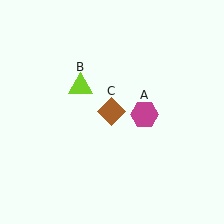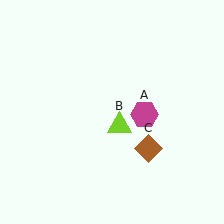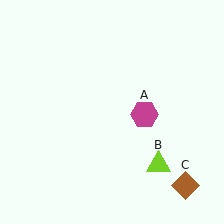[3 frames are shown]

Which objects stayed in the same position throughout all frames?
Magenta hexagon (object A) remained stationary.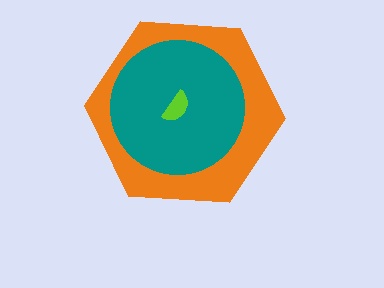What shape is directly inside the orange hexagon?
The teal circle.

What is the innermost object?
The lime semicircle.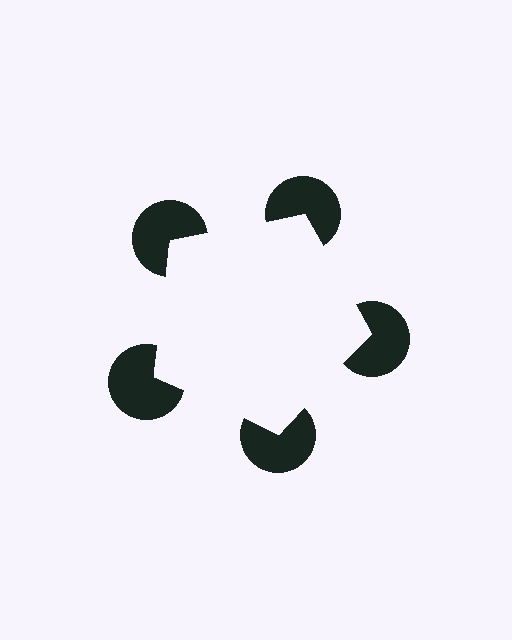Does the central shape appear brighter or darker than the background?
It typically appears slightly brighter than the background, even though no actual brightness change is drawn.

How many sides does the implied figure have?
5 sides.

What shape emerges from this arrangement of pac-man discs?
An illusory pentagon — its edges are inferred from the aligned wedge cuts in the pac-man discs, not physically drawn.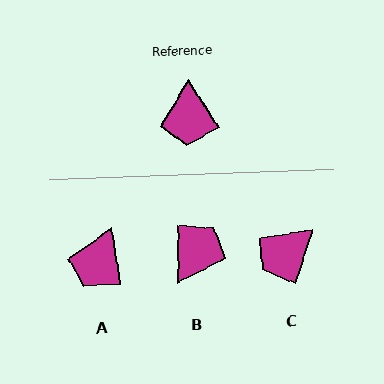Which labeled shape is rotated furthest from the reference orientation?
B, about 147 degrees away.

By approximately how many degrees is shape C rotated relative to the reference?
Approximately 50 degrees clockwise.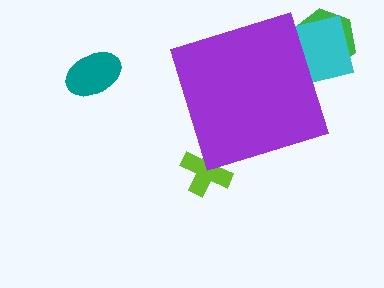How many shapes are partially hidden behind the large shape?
3 shapes are partially hidden.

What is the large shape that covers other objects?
A purple diamond.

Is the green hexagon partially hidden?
Yes, the green hexagon is partially hidden behind the purple diamond.